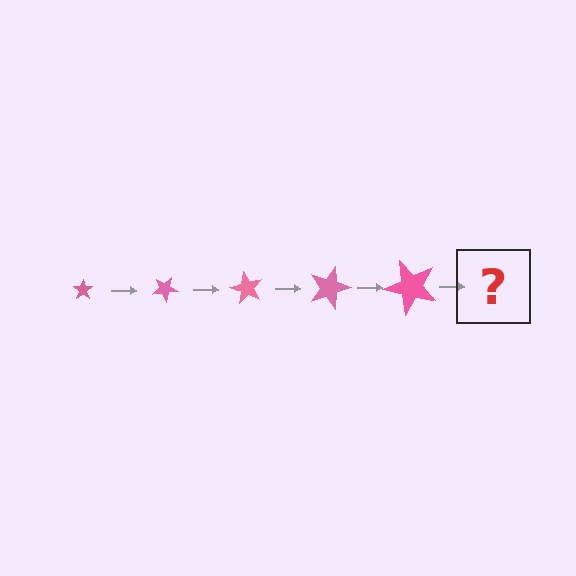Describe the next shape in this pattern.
It should be a star, larger than the previous one and rotated 150 degrees from the start.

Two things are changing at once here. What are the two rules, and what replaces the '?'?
The two rules are that the star grows larger each step and it rotates 30 degrees each step. The '?' should be a star, larger than the previous one and rotated 150 degrees from the start.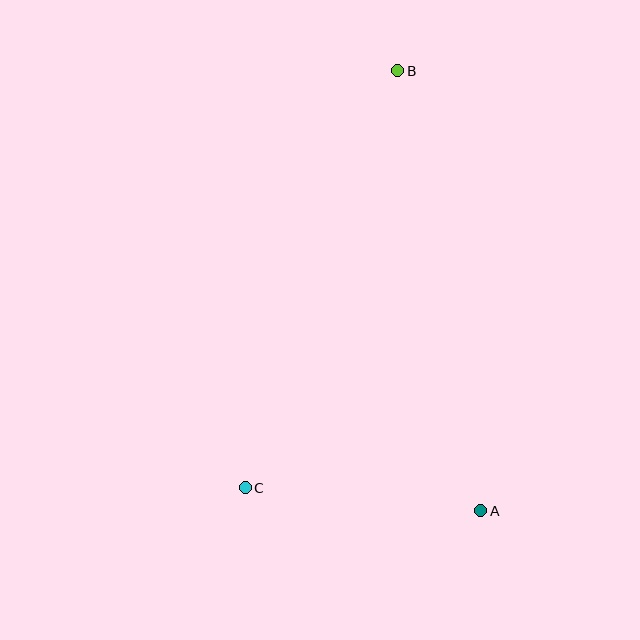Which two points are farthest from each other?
Points A and B are farthest from each other.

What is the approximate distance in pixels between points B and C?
The distance between B and C is approximately 444 pixels.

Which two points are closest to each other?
Points A and C are closest to each other.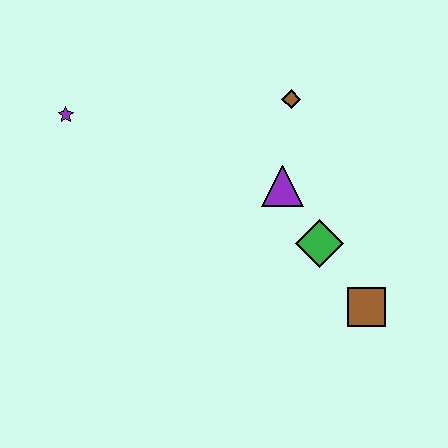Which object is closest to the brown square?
The green diamond is closest to the brown square.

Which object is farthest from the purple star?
The brown square is farthest from the purple star.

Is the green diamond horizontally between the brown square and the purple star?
Yes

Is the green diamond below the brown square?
No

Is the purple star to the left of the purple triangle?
Yes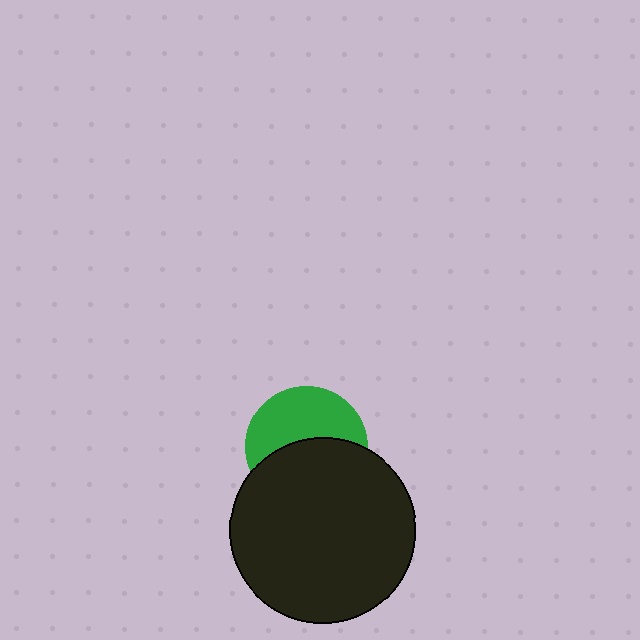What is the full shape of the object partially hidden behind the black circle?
The partially hidden object is a green circle.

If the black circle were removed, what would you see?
You would see the complete green circle.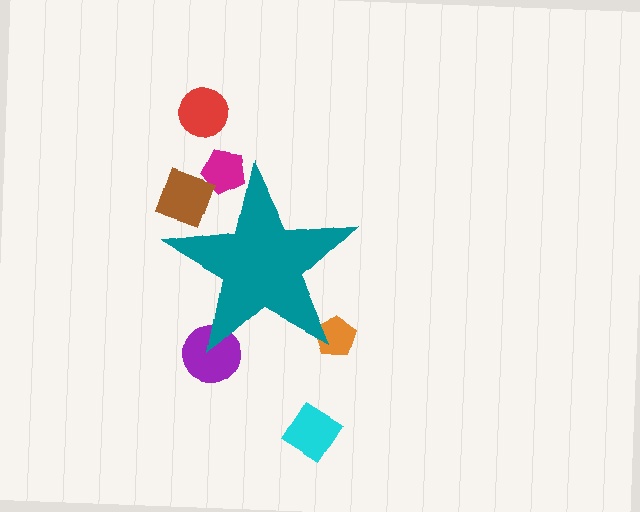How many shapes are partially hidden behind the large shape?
4 shapes are partially hidden.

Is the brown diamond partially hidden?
Yes, the brown diamond is partially hidden behind the teal star.